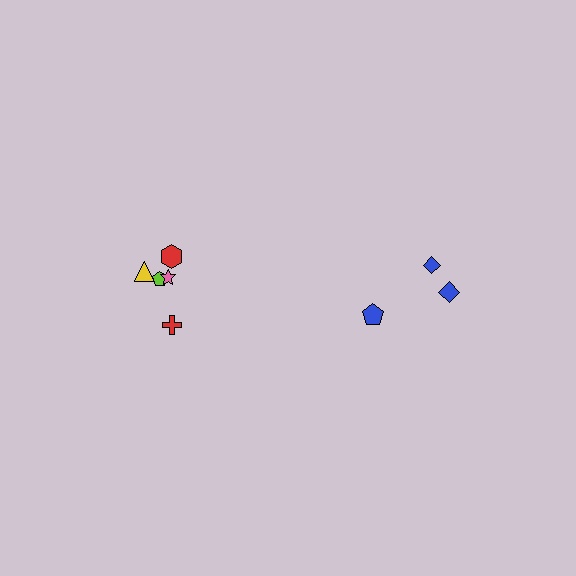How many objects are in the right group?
There are 3 objects.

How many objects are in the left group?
There are 5 objects.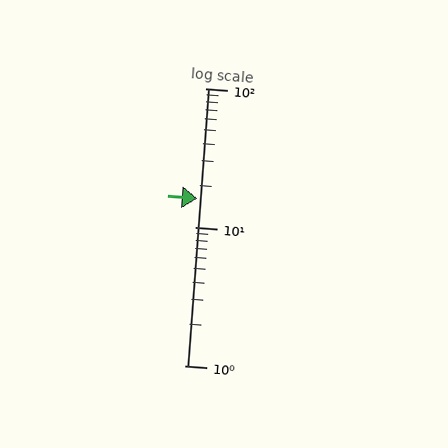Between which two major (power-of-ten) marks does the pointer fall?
The pointer is between 10 and 100.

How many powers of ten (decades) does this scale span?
The scale spans 2 decades, from 1 to 100.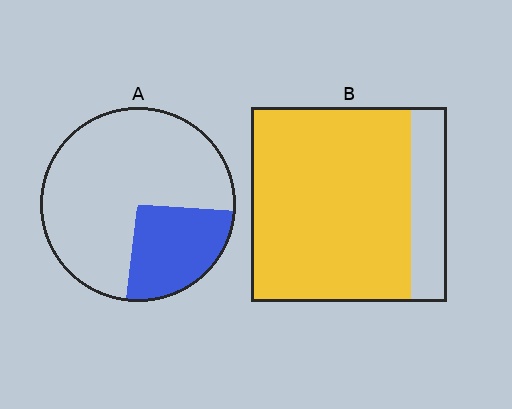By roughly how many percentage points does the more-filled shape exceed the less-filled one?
By roughly 55 percentage points (B over A).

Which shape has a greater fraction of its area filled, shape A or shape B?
Shape B.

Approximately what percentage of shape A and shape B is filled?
A is approximately 25% and B is approximately 80%.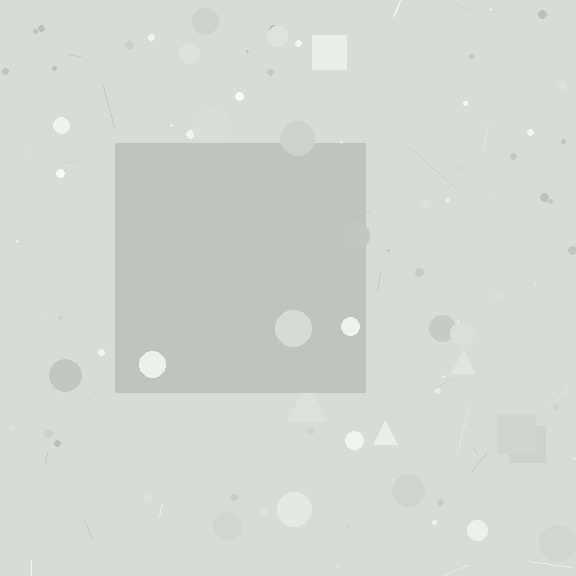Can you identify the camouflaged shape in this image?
The camouflaged shape is a square.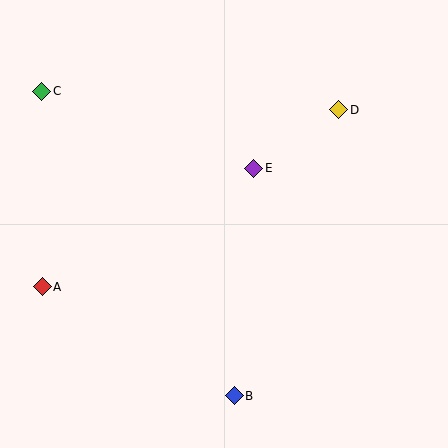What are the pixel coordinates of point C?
Point C is at (42, 91).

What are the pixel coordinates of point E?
Point E is at (254, 168).